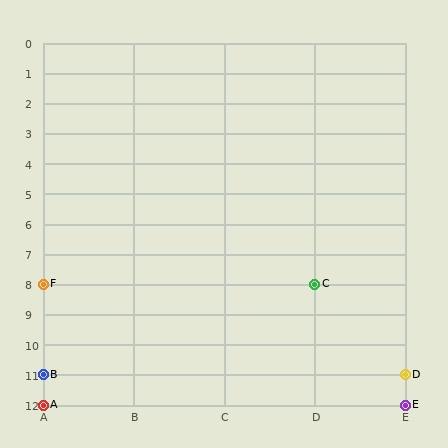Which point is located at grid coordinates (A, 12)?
Point A is at (A, 12).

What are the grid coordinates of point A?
Point A is at grid coordinates (A, 12).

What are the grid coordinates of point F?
Point F is at grid coordinates (A, 8).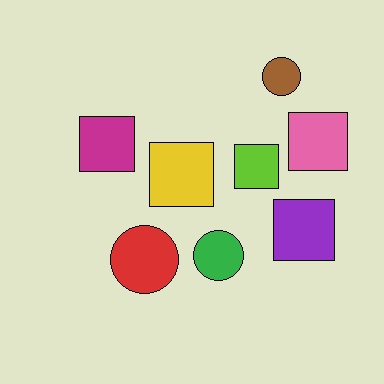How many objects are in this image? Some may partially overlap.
There are 8 objects.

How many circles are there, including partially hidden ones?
There are 3 circles.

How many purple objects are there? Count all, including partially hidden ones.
There is 1 purple object.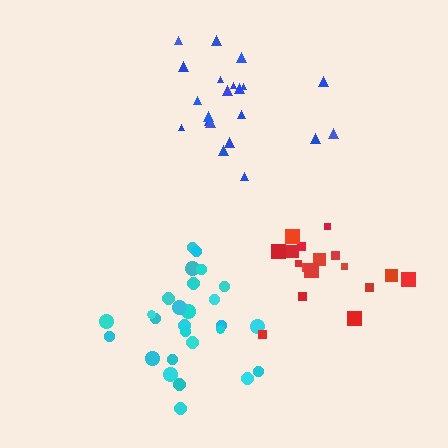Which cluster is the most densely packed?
Red.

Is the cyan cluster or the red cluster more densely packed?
Red.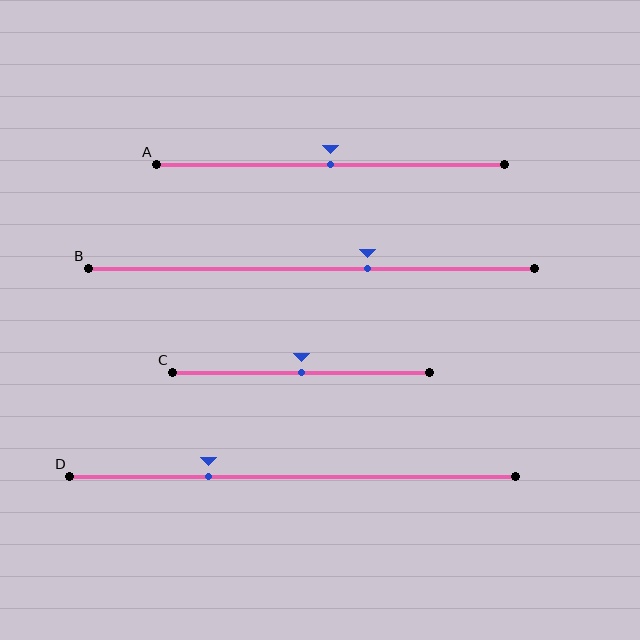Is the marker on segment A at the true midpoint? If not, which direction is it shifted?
Yes, the marker on segment A is at the true midpoint.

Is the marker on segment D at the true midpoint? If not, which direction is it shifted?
No, the marker on segment D is shifted to the left by about 19% of the segment length.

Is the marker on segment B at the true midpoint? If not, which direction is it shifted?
No, the marker on segment B is shifted to the right by about 13% of the segment length.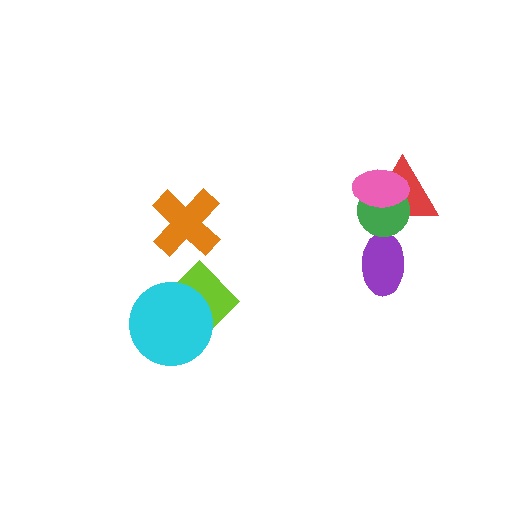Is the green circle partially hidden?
Yes, it is partially covered by another shape.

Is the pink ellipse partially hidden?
No, no other shape covers it.